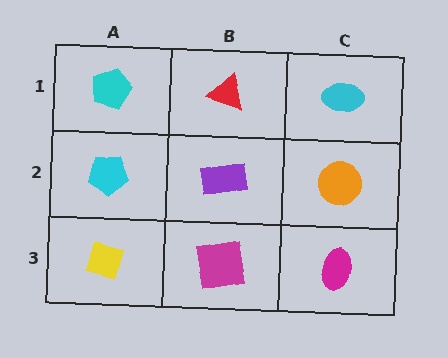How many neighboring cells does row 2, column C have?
3.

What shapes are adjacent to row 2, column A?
A cyan pentagon (row 1, column A), a yellow diamond (row 3, column A), a purple rectangle (row 2, column B).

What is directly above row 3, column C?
An orange circle.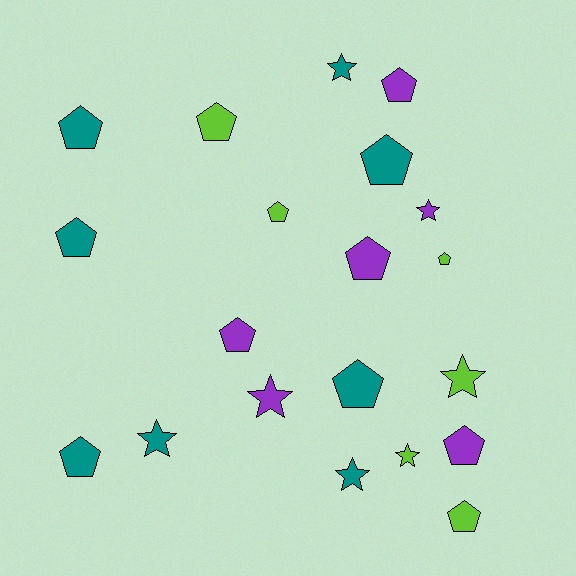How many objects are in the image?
There are 20 objects.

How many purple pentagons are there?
There are 4 purple pentagons.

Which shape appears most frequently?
Pentagon, with 13 objects.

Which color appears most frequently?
Teal, with 8 objects.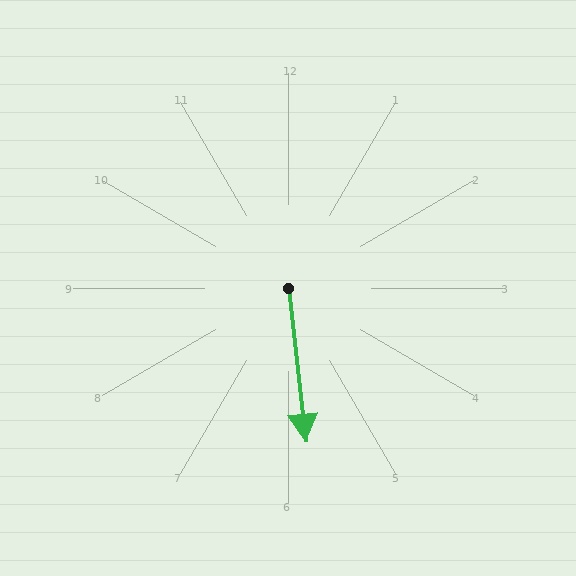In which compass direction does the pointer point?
South.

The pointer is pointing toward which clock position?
Roughly 6 o'clock.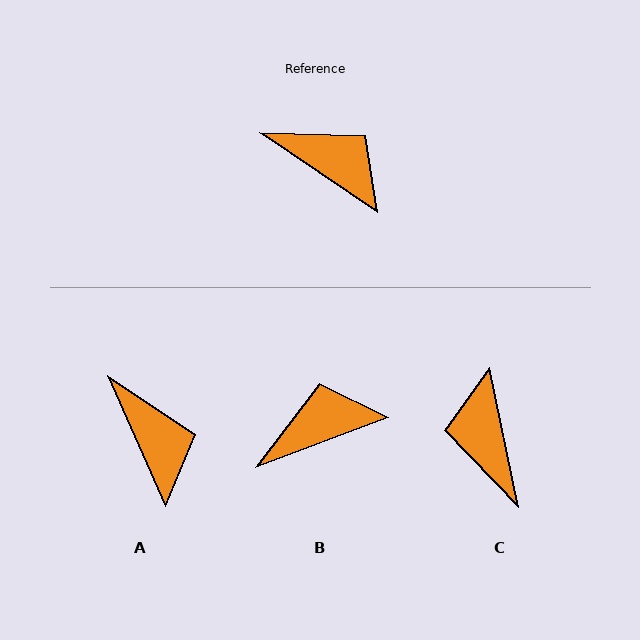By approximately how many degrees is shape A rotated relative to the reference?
Approximately 32 degrees clockwise.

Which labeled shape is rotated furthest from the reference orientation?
C, about 136 degrees away.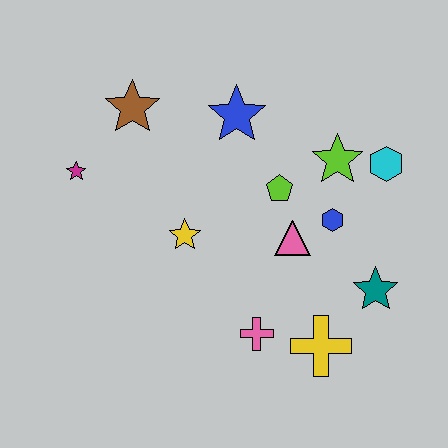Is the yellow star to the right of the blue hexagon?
No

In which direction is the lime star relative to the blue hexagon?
The lime star is above the blue hexagon.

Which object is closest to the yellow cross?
The pink cross is closest to the yellow cross.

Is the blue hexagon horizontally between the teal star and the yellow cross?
Yes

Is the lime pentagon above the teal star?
Yes